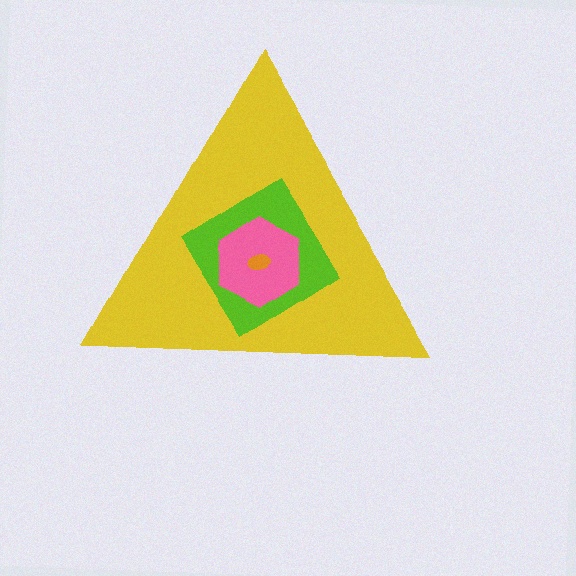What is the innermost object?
The orange ellipse.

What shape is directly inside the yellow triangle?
The lime diamond.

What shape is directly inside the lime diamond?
The pink hexagon.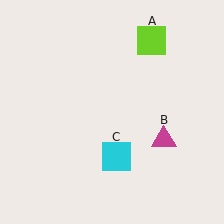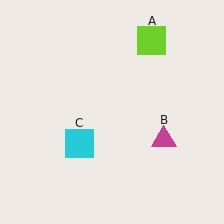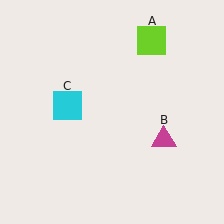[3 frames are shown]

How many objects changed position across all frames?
1 object changed position: cyan square (object C).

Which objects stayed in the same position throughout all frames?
Lime square (object A) and magenta triangle (object B) remained stationary.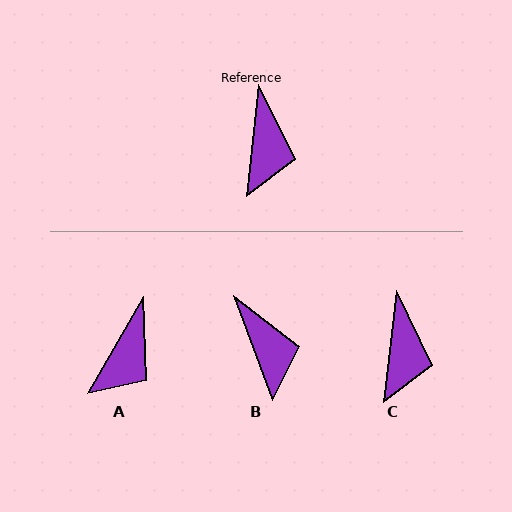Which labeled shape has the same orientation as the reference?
C.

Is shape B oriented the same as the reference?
No, it is off by about 26 degrees.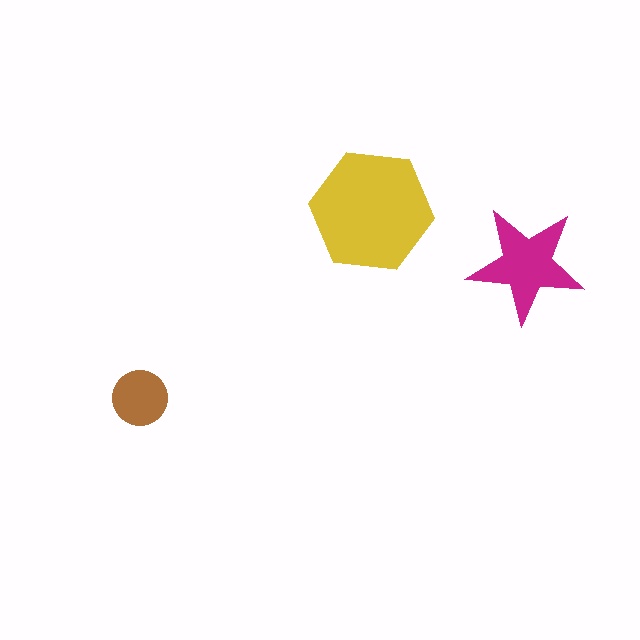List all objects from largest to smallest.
The yellow hexagon, the magenta star, the brown circle.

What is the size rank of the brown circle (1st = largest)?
3rd.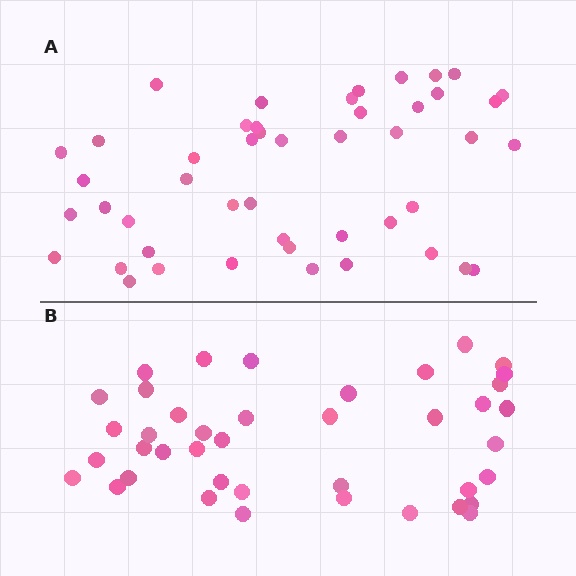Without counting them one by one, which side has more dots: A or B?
Region A (the top region) has more dots.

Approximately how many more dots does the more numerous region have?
Region A has about 6 more dots than region B.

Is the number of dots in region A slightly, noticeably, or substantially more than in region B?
Region A has only slightly more — the two regions are fairly close. The ratio is roughly 1.1 to 1.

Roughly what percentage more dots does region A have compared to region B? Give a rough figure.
About 15% more.